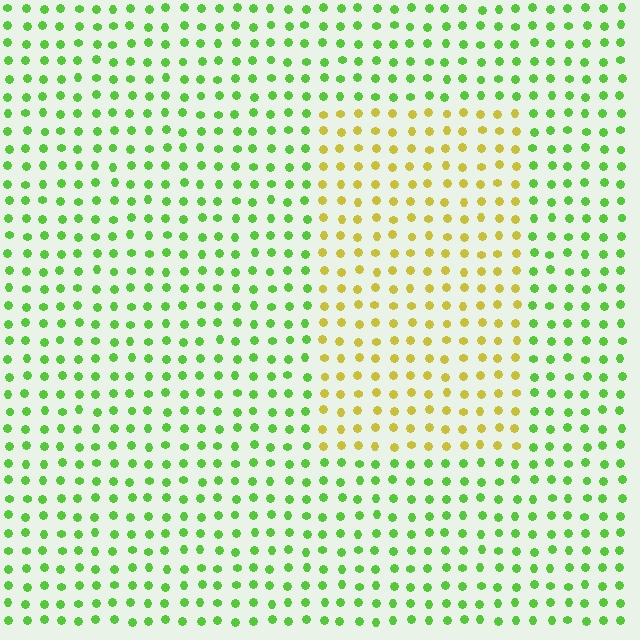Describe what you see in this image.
The image is filled with small lime elements in a uniform arrangement. A rectangle-shaped region is visible where the elements are tinted to a slightly different hue, forming a subtle color boundary.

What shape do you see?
I see a rectangle.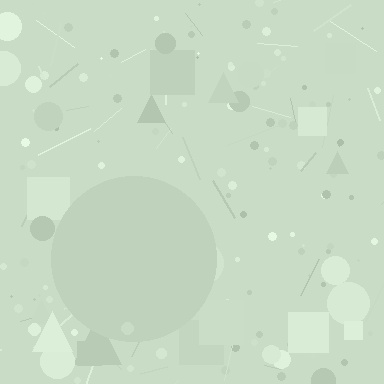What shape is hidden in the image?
A circle is hidden in the image.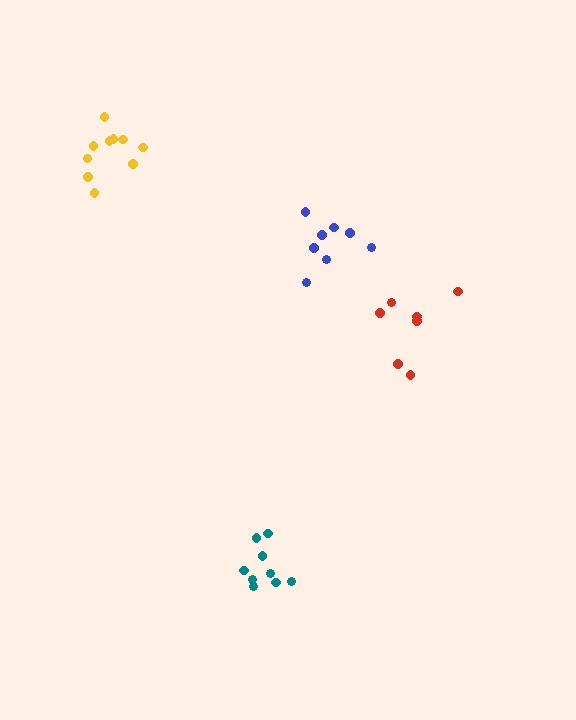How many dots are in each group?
Group 1: 9 dots, Group 2: 7 dots, Group 3: 10 dots, Group 4: 8 dots (34 total).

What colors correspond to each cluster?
The clusters are colored: teal, red, yellow, blue.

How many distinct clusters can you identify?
There are 4 distinct clusters.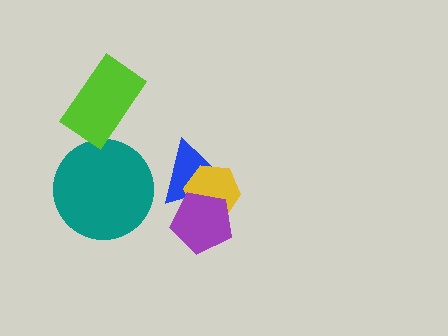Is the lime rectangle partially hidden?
No, no other shape covers it.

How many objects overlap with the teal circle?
0 objects overlap with the teal circle.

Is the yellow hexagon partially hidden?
Yes, it is partially covered by another shape.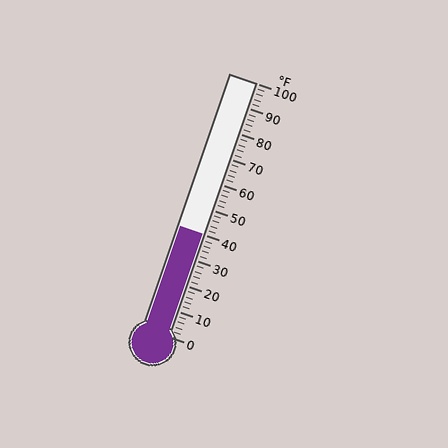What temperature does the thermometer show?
The thermometer shows approximately 40°F.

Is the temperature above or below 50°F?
The temperature is below 50°F.